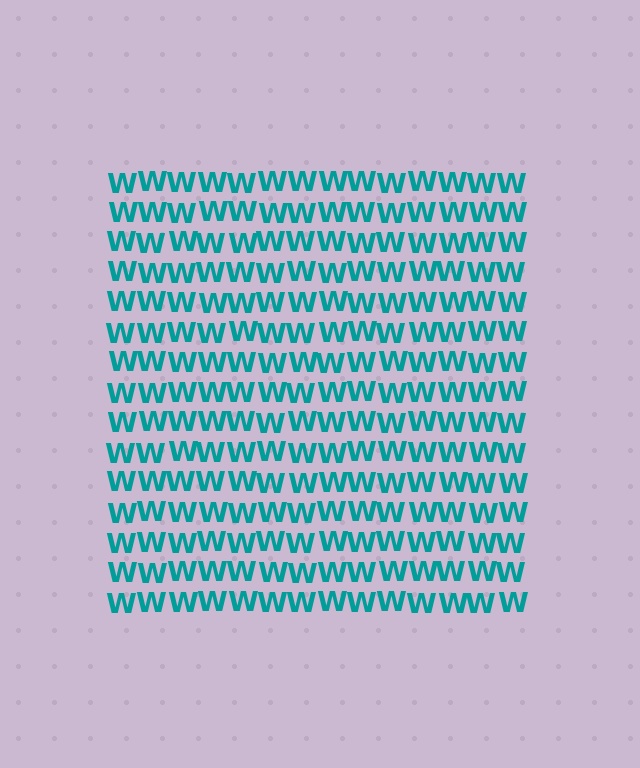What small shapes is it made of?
It is made of small letter W's.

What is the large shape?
The large shape is a square.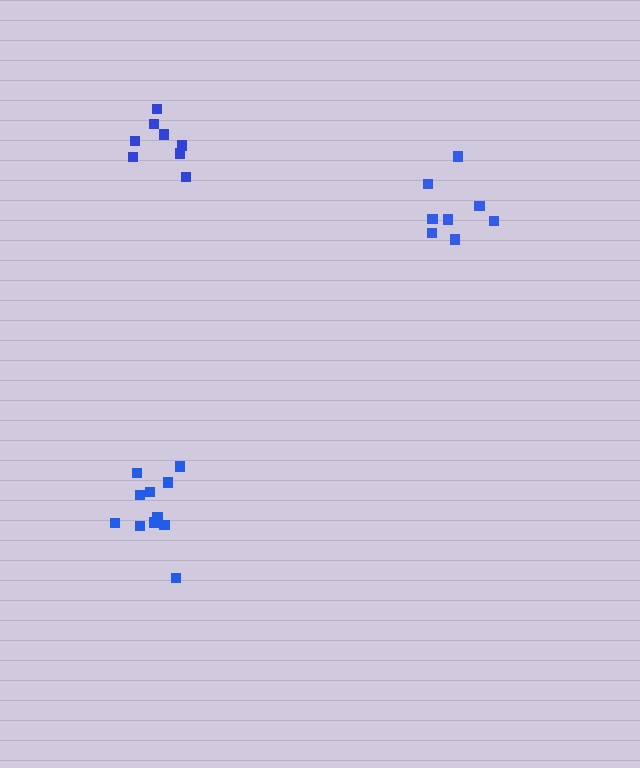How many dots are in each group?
Group 1: 8 dots, Group 2: 11 dots, Group 3: 8 dots (27 total).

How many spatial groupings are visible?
There are 3 spatial groupings.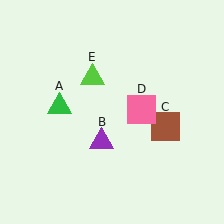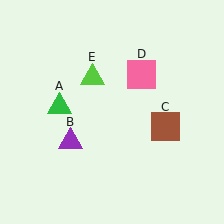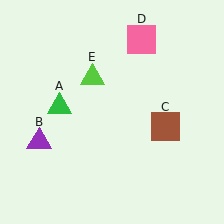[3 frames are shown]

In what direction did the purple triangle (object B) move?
The purple triangle (object B) moved left.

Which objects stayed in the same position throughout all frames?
Green triangle (object A) and brown square (object C) and lime triangle (object E) remained stationary.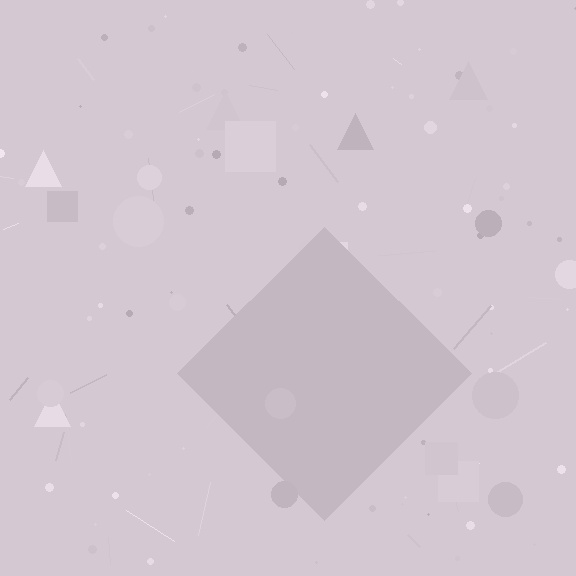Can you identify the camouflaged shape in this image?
The camouflaged shape is a diamond.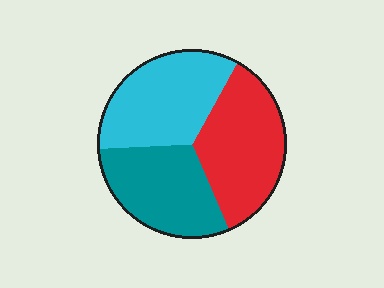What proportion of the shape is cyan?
Cyan covers roughly 35% of the shape.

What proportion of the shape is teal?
Teal takes up about one third (1/3) of the shape.